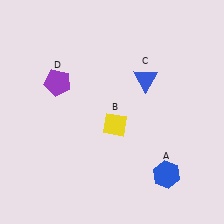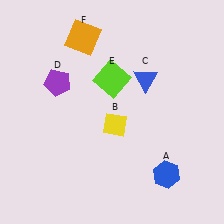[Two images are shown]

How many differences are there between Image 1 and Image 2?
There are 2 differences between the two images.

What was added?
A lime square (E), an orange square (F) were added in Image 2.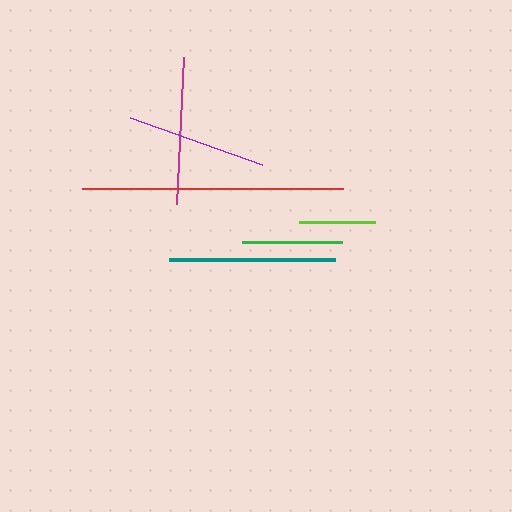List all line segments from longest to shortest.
From longest to shortest: red, teal, magenta, purple, green, lime.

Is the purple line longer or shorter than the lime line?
The purple line is longer than the lime line.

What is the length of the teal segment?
The teal segment is approximately 167 pixels long.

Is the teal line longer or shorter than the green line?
The teal line is longer than the green line.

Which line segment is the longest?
The red line is the longest at approximately 261 pixels.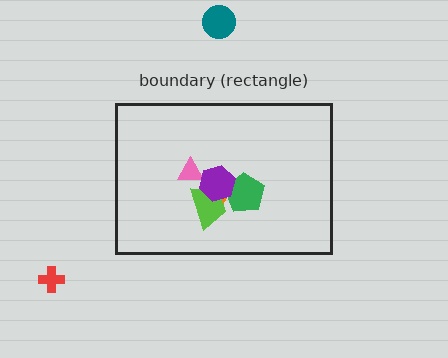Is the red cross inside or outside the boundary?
Outside.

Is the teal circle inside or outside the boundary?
Outside.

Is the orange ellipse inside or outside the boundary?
Inside.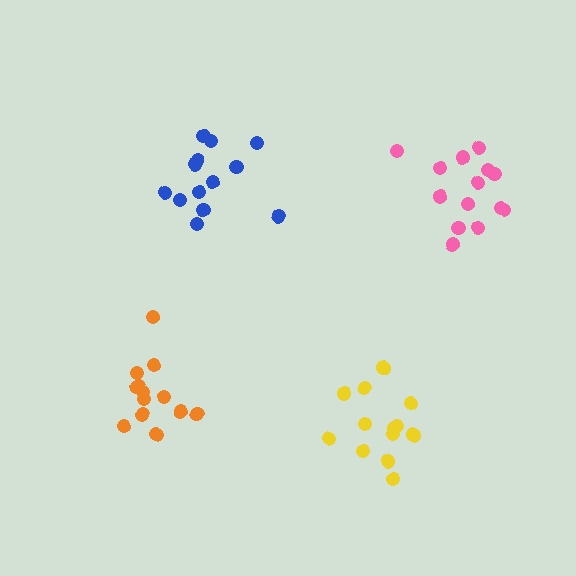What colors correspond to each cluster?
The clusters are colored: blue, pink, orange, yellow.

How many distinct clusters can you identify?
There are 4 distinct clusters.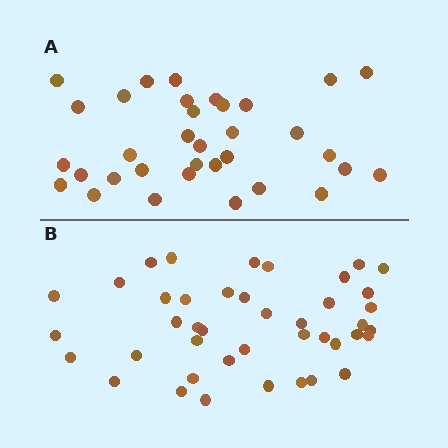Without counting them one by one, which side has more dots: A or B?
Region B (the bottom region) has more dots.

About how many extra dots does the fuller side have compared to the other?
Region B has roughly 8 or so more dots than region A.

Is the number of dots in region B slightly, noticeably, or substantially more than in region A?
Region B has only slightly more — the two regions are fairly close. The ratio is roughly 1.2 to 1.